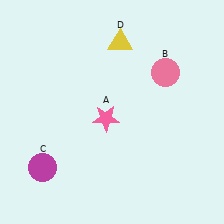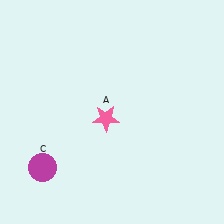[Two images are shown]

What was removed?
The pink circle (B), the yellow triangle (D) were removed in Image 2.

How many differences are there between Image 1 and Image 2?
There are 2 differences between the two images.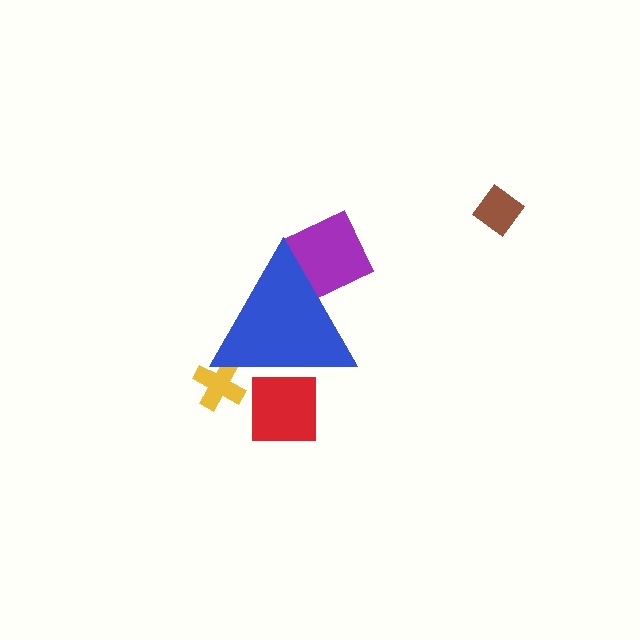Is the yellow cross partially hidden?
Yes, the yellow cross is partially hidden behind the blue triangle.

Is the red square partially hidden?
Yes, the red square is partially hidden behind the blue triangle.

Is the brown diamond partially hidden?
No, the brown diamond is fully visible.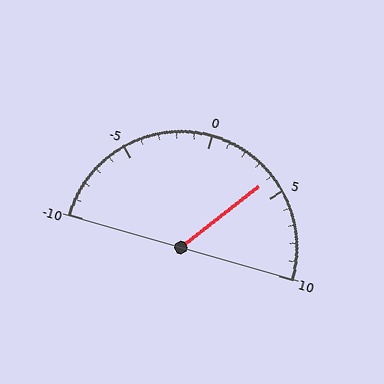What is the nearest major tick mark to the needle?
The nearest major tick mark is 5.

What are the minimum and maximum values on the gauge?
The gauge ranges from -10 to 10.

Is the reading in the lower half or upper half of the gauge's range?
The reading is in the upper half of the range (-10 to 10).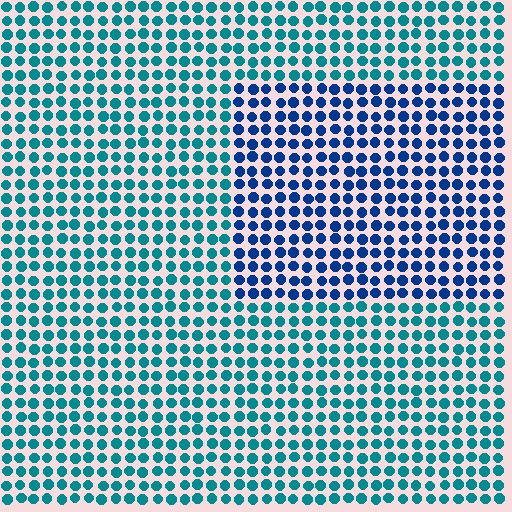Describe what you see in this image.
The image is filled with small teal elements in a uniform arrangement. A rectangle-shaped region is visible where the elements are tinted to a slightly different hue, forming a subtle color boundary.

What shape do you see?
I see a rectangle.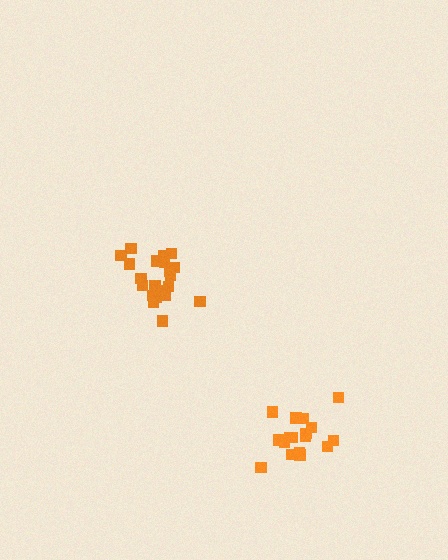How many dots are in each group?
Group 1: 21 dots, Group 2: 17 dots (38 total).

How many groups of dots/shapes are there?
There are 2 groups.